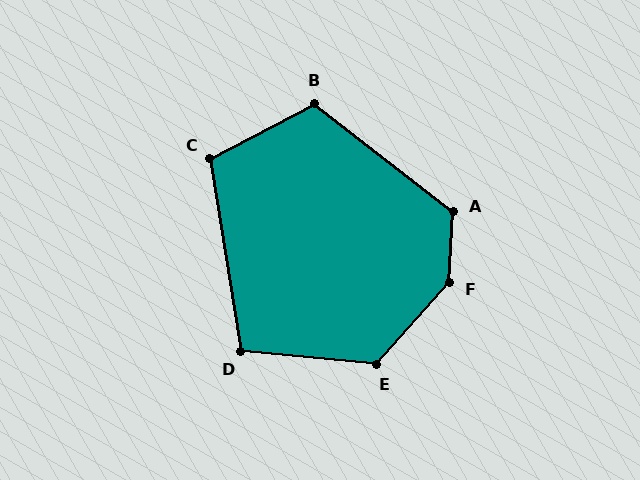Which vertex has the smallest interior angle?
D, at approximately 105 degrees.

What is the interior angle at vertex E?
Approximately 127 degrees (obtuse).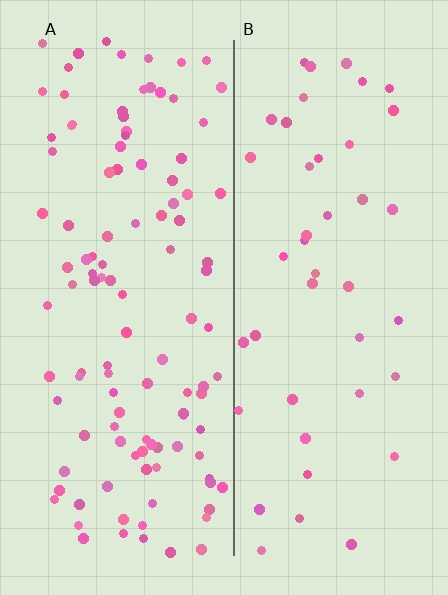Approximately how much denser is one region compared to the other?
Approximately 2.5× — region A over region B.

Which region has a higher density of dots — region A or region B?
A (the left).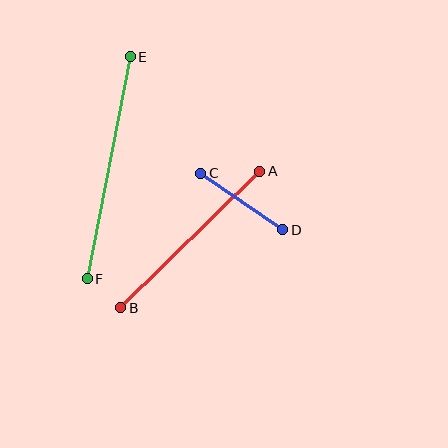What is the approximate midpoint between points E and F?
The midpoint is at approximately (109, 168) pixels.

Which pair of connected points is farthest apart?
Points E and F are farthest apart.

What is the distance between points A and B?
The distance is approximately 195 pixels.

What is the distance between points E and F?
The distance is approximately 226 pixels.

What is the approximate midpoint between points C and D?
The midpoint is at approximately (242, 202) pixels.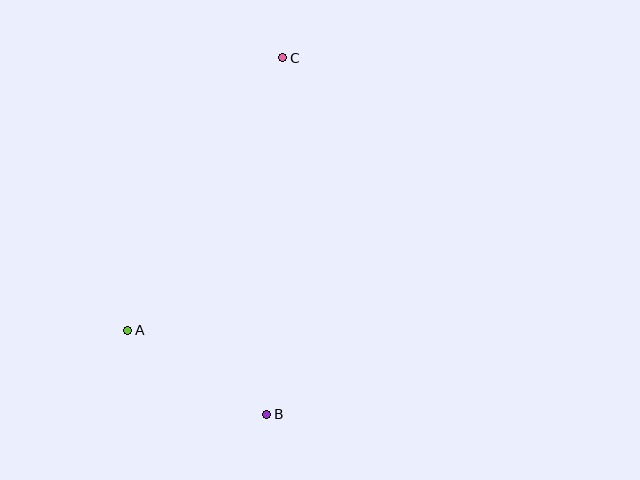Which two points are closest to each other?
Points A and B are closest to each other.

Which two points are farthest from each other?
Points B and C are farthest from each other.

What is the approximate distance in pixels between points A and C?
The distance between A and C is approximately 314 pixels.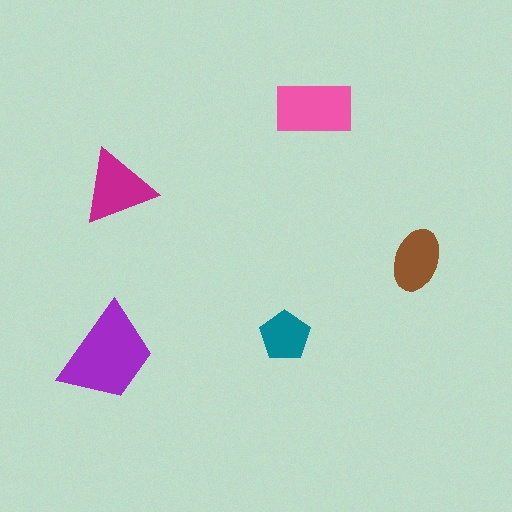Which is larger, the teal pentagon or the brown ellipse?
The brown ellipse.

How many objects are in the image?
There are 5 objects in the image.